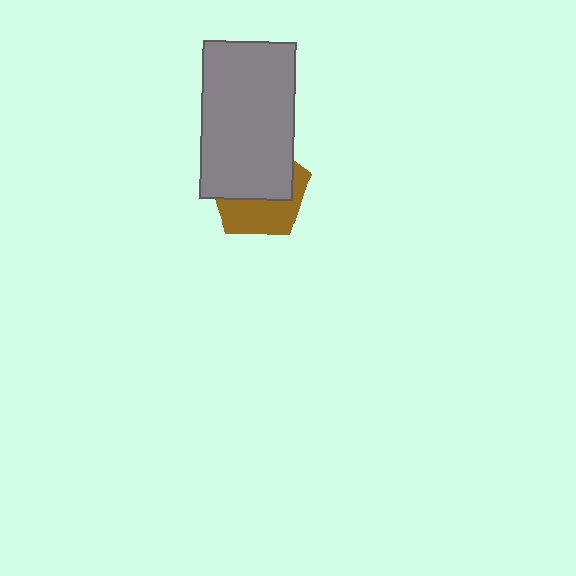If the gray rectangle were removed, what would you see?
You would see the complete brown pentagon.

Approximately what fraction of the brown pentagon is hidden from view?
Roughly 58% of the brown pentagon is hidden behind the gray rectangle.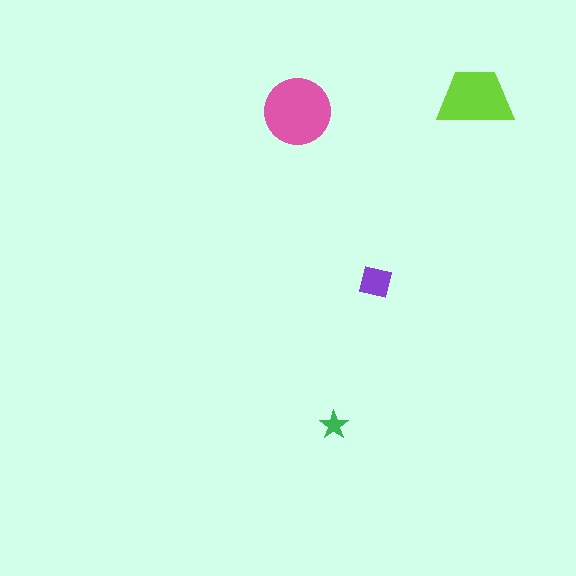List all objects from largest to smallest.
The pink circle, the lime trapezoid, the purple square, the green star.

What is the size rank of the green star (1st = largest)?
4th.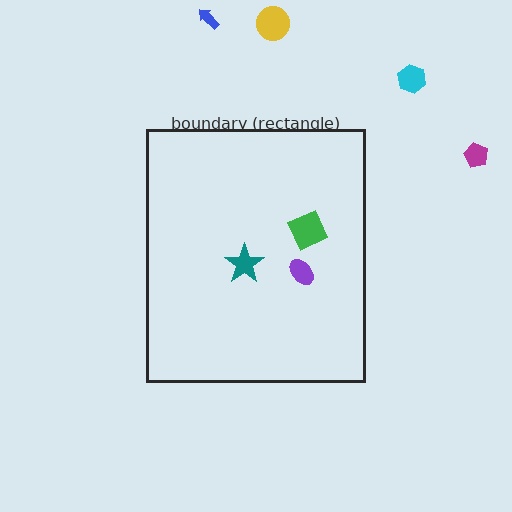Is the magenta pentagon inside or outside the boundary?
Outside.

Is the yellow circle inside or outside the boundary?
Outside.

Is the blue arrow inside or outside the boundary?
Outside.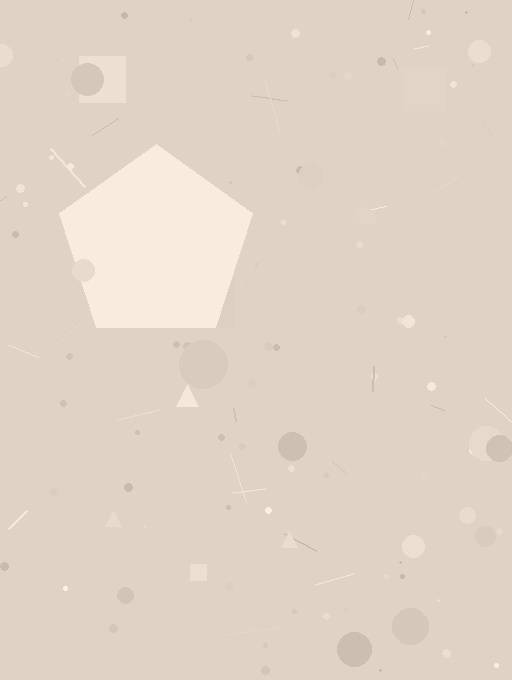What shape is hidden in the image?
A pentagon is hidden in the image.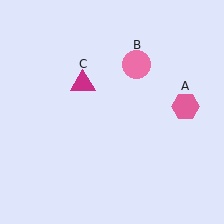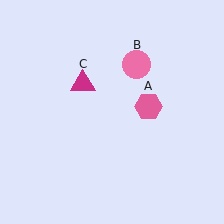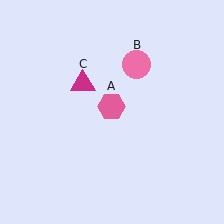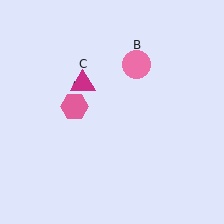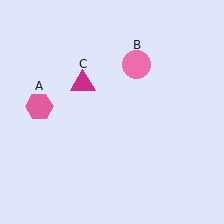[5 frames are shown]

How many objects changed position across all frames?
1 object changed position: pink hexagon (object A).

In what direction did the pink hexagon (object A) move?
The pink hexagon (object A) moved left.